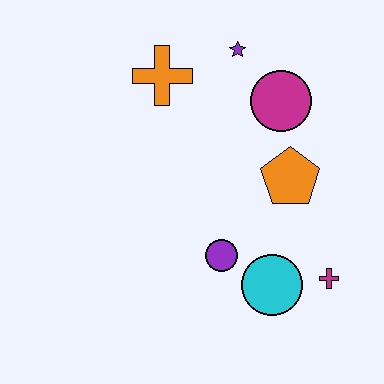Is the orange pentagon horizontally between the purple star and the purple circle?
No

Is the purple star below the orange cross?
No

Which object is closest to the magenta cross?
The cyan circle is closest to the magenta cross.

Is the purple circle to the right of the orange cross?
Yes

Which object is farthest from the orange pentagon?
The orange cross is farthest from the orange pentagon.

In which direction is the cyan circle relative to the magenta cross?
The cyan circle is to the left of the magenta cross.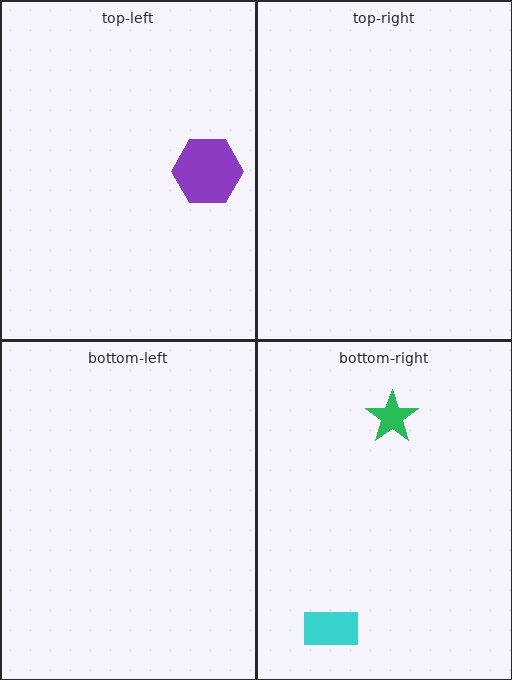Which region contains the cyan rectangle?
The bottom-right region.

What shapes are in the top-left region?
The purple hexagon.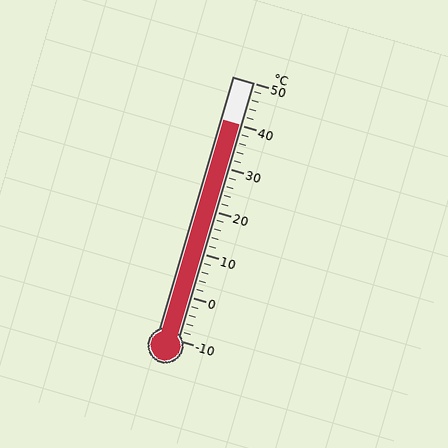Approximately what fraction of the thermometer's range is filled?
The thermometer is filled to approximately 85% of its range.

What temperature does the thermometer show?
The thermometer shows approximately 40°C.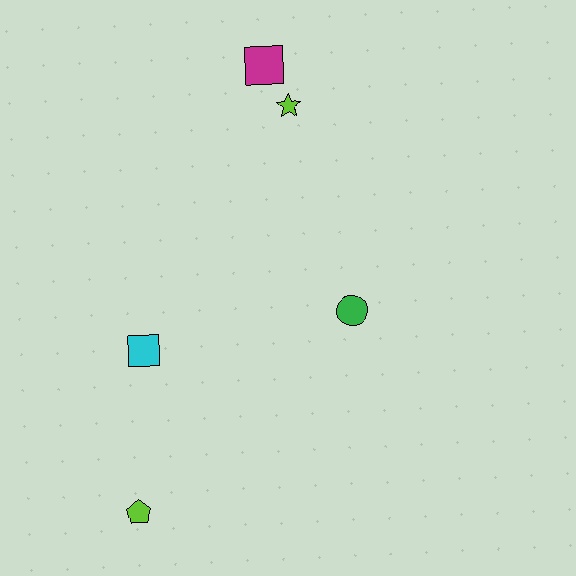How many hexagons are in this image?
There are no hexagons.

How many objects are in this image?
There are 5 objects.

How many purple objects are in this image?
There are no purple objects.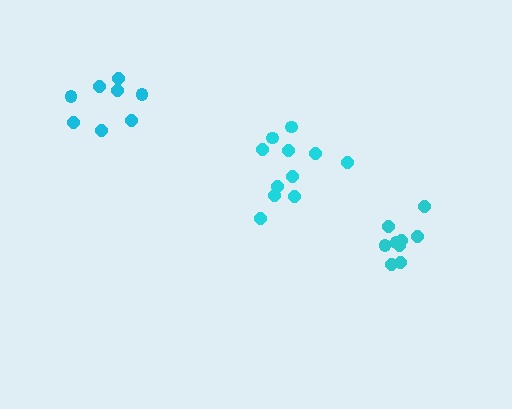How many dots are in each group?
Group 1: 11 dots, Group 2: 9 dots, Group 3: 8 dots (28 total).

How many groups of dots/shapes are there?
There are 3 groups.